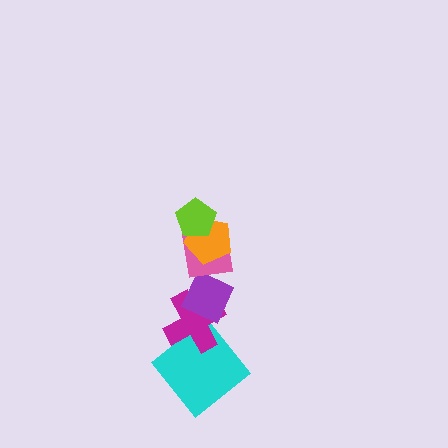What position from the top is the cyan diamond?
The cyan diamond is 6th from the top.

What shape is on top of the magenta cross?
The purple diamond is on top of the magenta cross.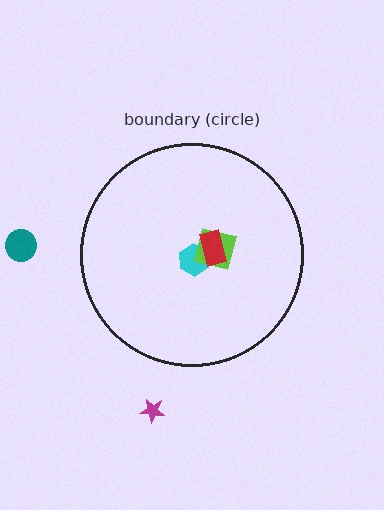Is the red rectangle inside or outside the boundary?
Inside.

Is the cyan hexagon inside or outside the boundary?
Inside.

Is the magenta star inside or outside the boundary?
Outside.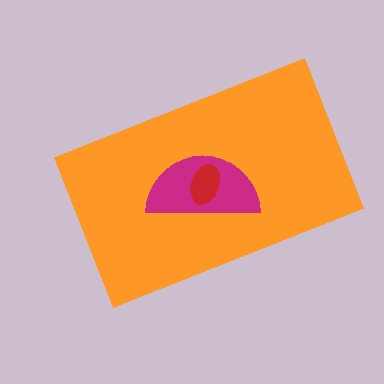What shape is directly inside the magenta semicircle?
The red ellipse.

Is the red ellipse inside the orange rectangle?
Yes.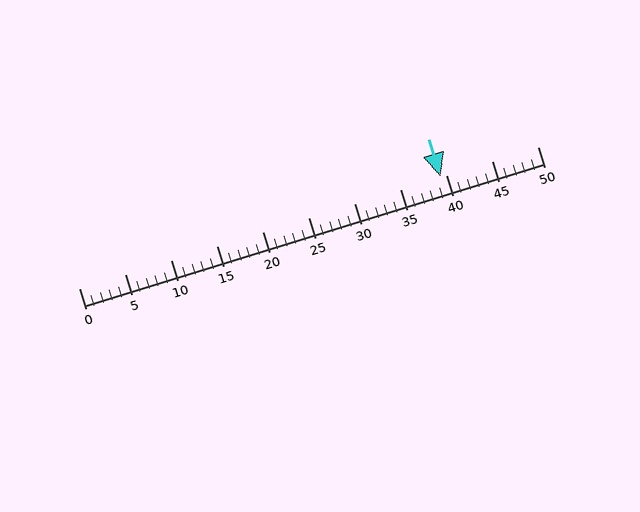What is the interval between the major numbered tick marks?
The major tick marks are spaced 5 units apart.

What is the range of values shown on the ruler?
The ruler shows values from 0 to 50.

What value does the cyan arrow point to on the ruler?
The cyan arrow points to approximately 39.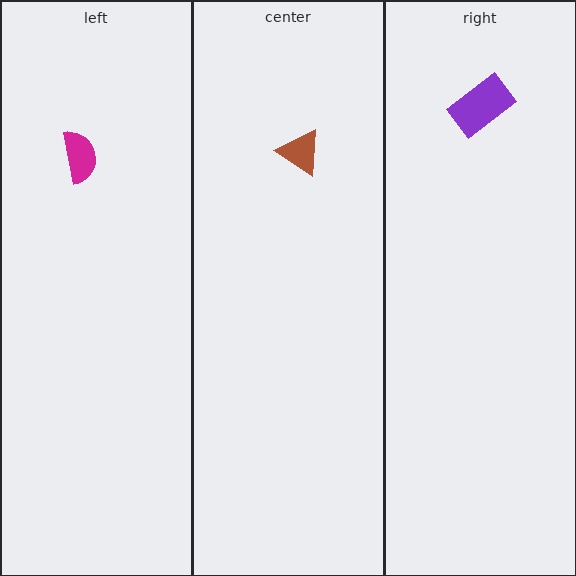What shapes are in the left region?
The magenta semicircle.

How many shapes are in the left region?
1.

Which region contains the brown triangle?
The center region.